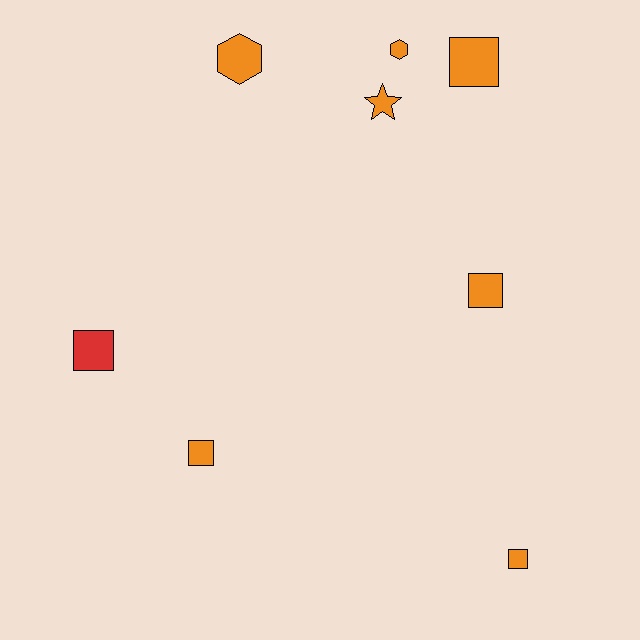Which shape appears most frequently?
Square, with 5 objects.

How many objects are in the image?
There are 8 objects.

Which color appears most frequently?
Orange, with 7 objects.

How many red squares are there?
There is 1 red square.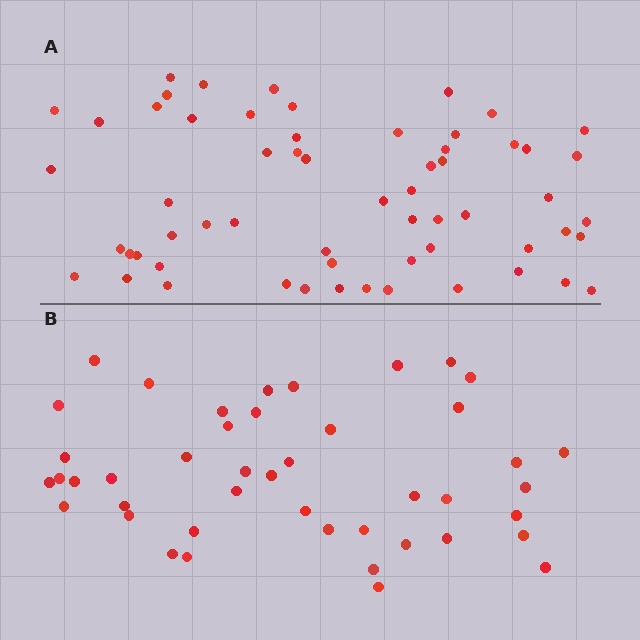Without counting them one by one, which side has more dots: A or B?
Region A (the top region) has more dots.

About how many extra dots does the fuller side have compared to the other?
Region A has approximately 15 more dots than region B.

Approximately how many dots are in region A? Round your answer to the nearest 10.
About 60 dots.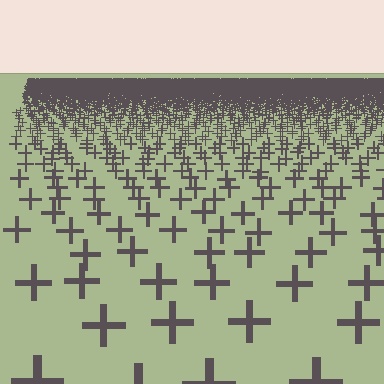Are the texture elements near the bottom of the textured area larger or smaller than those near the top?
Larger. Near the bottom, elements are closer to the viewer and appear at a bigger on-screen size.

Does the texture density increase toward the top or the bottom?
Density increases toward the top.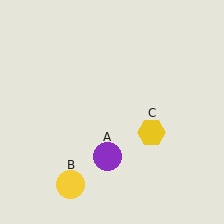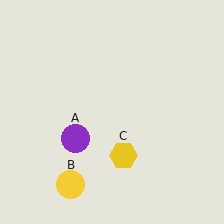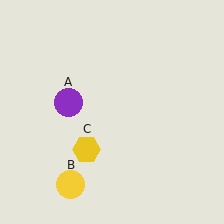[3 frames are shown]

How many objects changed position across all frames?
2 objects changed position: purple circle (object A), yellow hexagon (object C).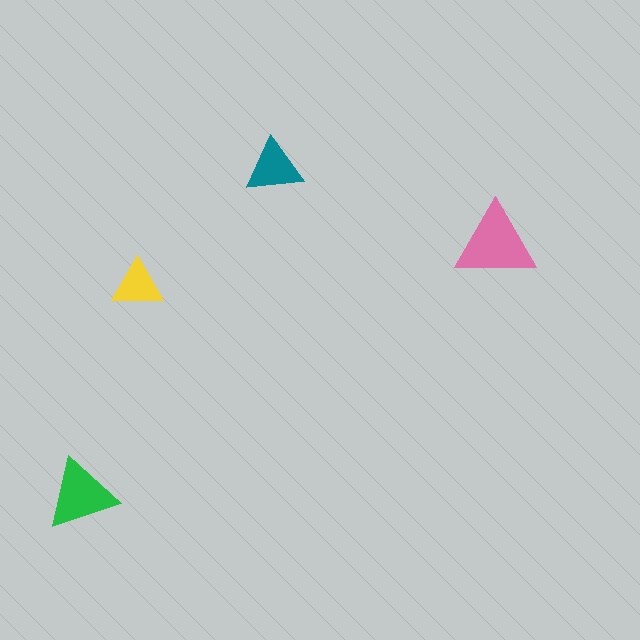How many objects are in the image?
There are 4 objects in the image.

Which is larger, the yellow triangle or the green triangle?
The green one.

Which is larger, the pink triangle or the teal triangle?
The pink one.